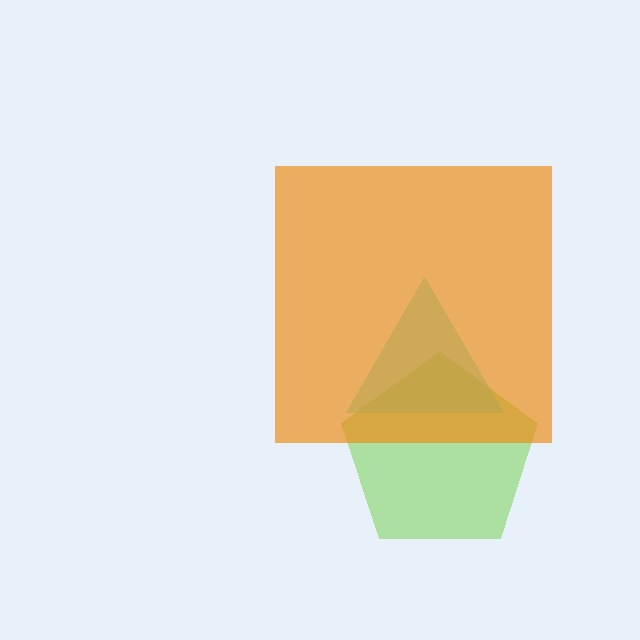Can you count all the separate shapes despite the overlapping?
Yes, there are 3 separate shapes.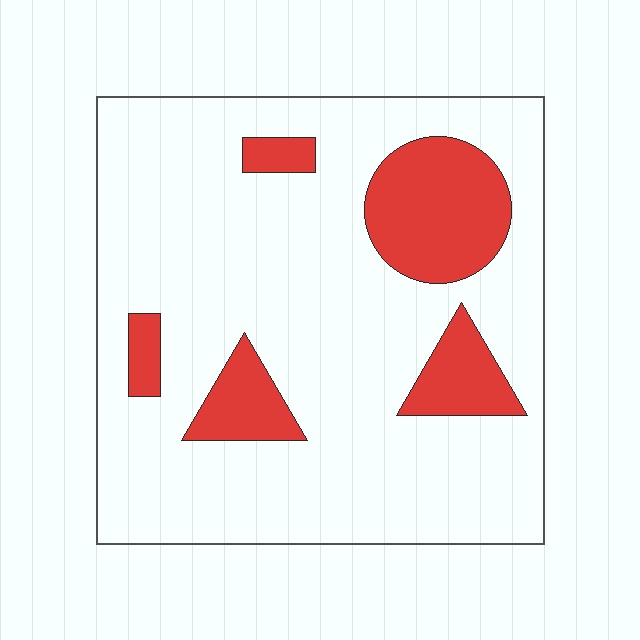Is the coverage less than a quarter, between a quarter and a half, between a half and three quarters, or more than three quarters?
Less than a quarter.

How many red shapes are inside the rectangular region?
5.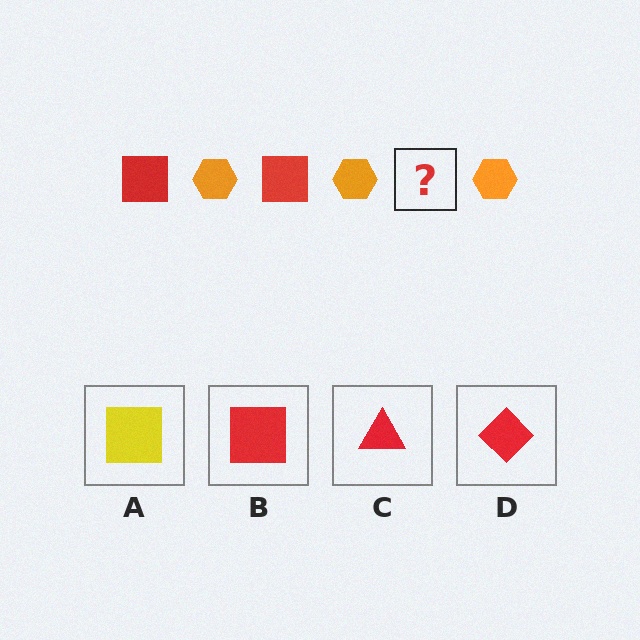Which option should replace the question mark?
Option B.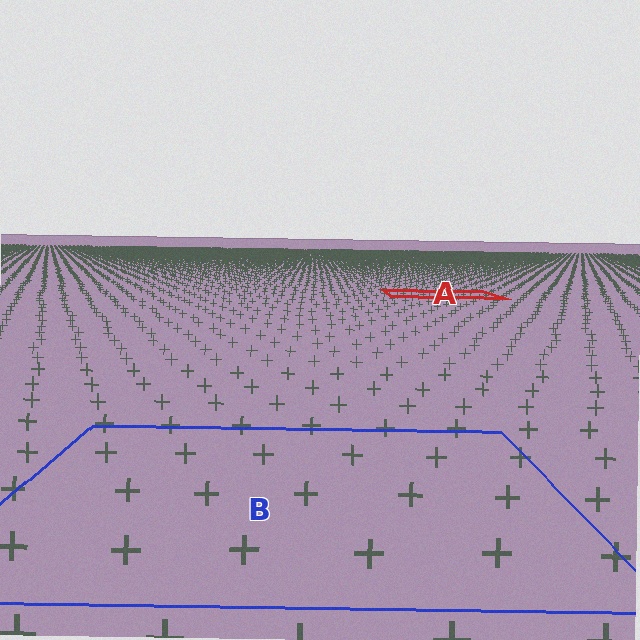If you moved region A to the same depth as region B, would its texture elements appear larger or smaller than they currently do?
They would appear larger. At a closer depth, the same texture elements are projected at a bigger on-screen size.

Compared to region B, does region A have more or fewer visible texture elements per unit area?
Region A has more texture elements per unit area — they are packed more densely because it is farther away.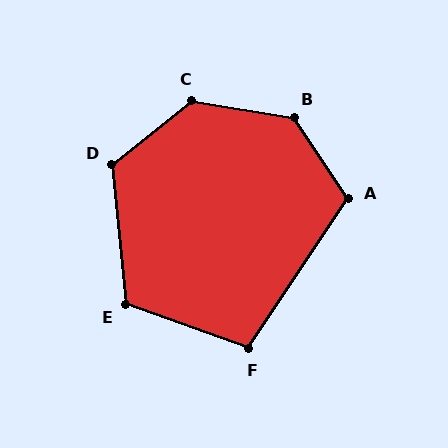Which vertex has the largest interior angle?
B, at approximately 133 degrees.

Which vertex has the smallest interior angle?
F, at approximately 104 degrees.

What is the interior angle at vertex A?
Approximately 112 degrees (obtuse).